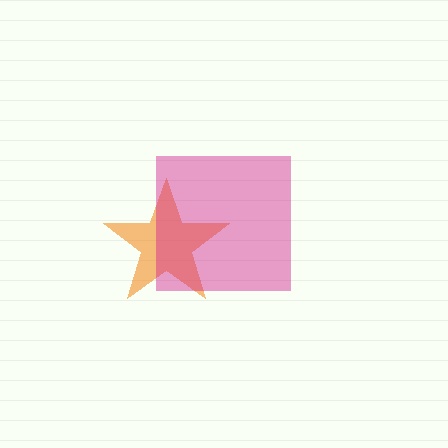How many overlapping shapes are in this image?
There are 2 overlapping shapes in the image.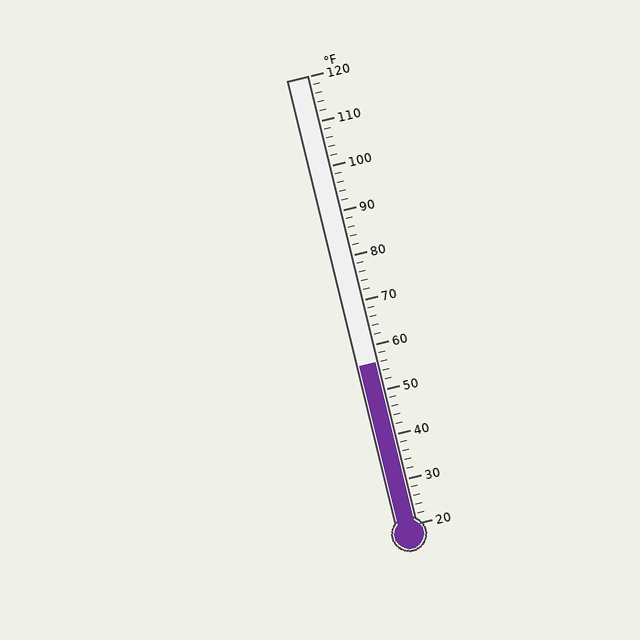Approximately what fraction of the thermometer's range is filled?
The thermometer is filled to approximately 35% of its range.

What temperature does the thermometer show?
The thermometer shows approximately 56°F.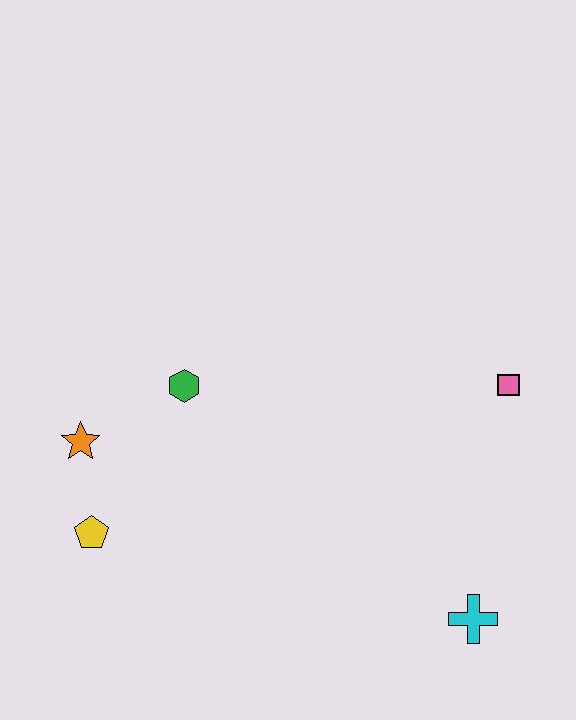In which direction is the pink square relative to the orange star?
The pink square is to the right of the orange star.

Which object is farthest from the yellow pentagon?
The pink square is farthest from the yellow pentagon.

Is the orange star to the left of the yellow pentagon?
Yes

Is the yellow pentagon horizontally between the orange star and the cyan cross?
Yes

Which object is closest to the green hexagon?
The orange star is closest to the green hexagon.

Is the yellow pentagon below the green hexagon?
Yes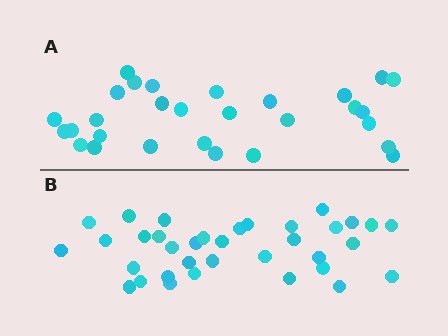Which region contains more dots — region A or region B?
Region B (the bottom region) has more dots.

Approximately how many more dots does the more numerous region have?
Region B has about 6 more dots than region A.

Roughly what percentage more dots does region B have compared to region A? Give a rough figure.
About 20% more.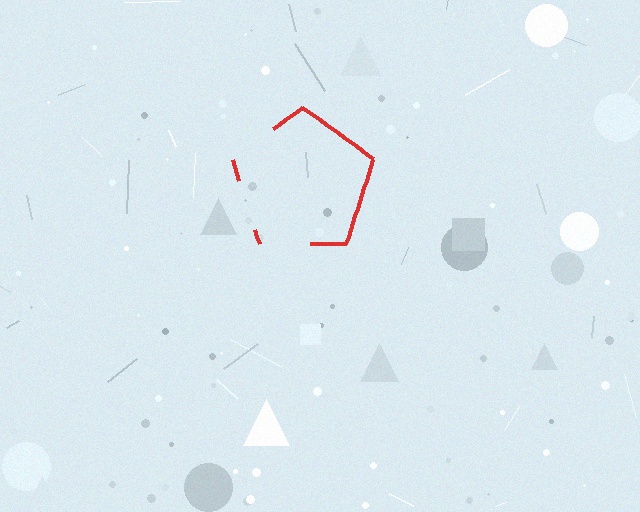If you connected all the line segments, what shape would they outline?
They would outline a pentagon.